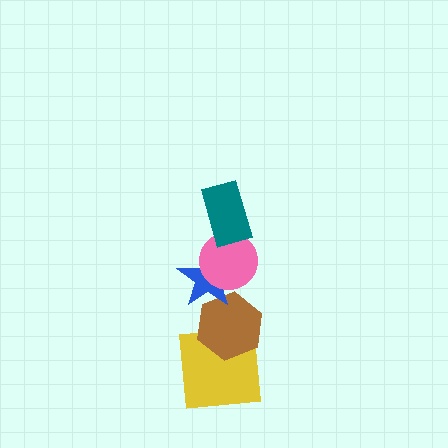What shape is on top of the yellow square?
The brown hexagon is on top of the yellow square.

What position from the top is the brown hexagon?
The brown hexagon is 4th from the top.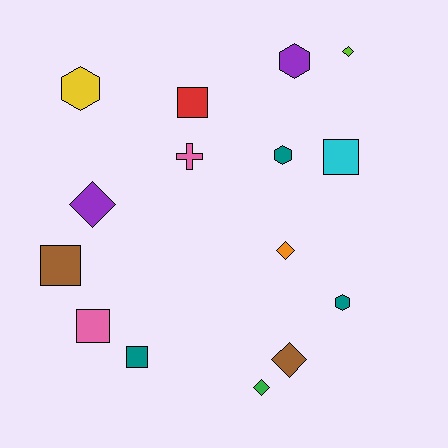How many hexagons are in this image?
There are 4 hexagons.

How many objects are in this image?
There are 15 objects.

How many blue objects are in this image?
There are no blue objects.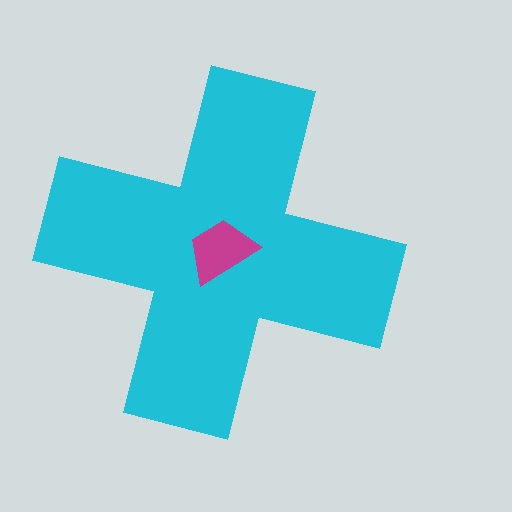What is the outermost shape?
The cyan cross.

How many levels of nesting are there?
2.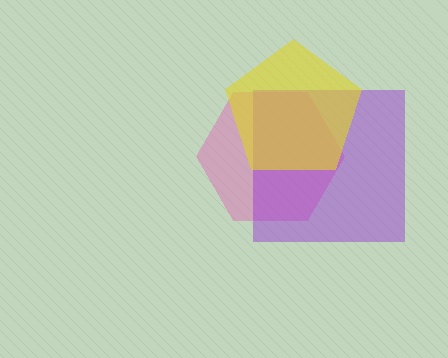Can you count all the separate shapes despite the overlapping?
Yes, there are 3 separate shapes.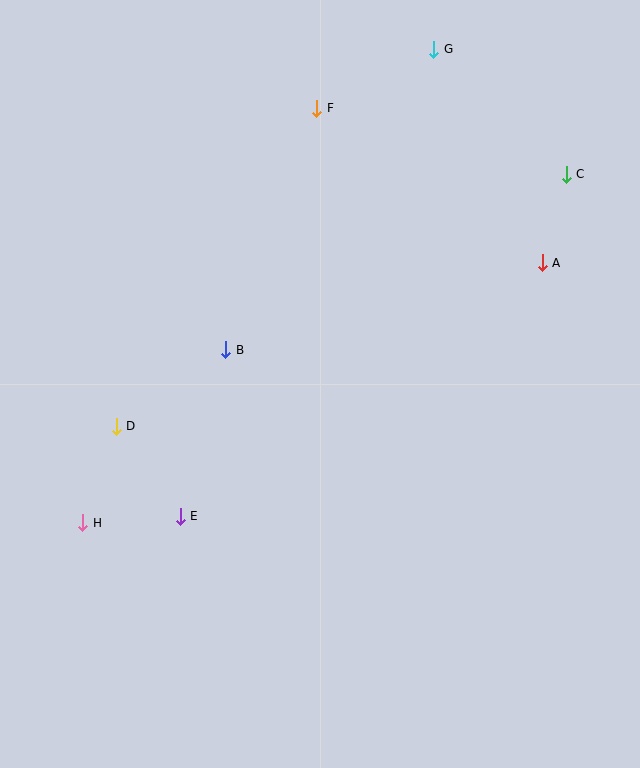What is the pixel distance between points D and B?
The distance between D and B is 134 pixels.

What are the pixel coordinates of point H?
Point H is at (83, 523).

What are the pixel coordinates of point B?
Point B is at (226, 350).